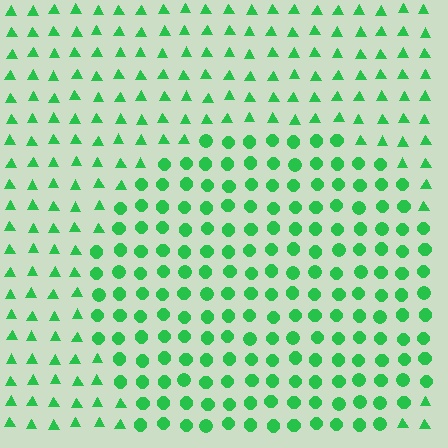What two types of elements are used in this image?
The image uses circles inside the circle region and triangles outside it.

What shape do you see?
I see a circle.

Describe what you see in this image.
The image is filled with small green elements arranged in a uniform grid. A circle-shaped region contains circles, while the surrounding area contains triangles. The boundary is defined purely by the change in element shape.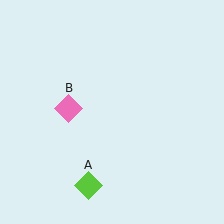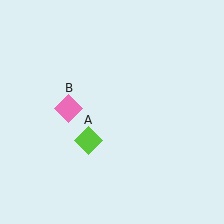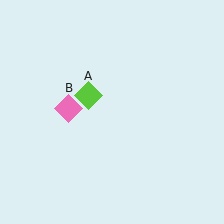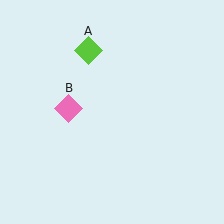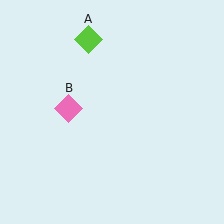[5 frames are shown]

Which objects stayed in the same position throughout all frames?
Pink diamond (object B) remained stationary.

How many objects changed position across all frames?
1 object changed position: lime diamond (object A).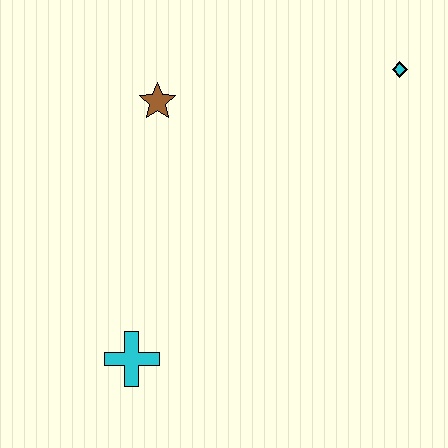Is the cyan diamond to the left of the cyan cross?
No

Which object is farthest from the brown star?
The cyan cross is farthest from the brown star.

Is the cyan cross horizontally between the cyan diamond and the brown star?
No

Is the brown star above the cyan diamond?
No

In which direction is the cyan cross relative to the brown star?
The cyan cross is below the brown star.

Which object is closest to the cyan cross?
The brown star is closest to the cyan cross.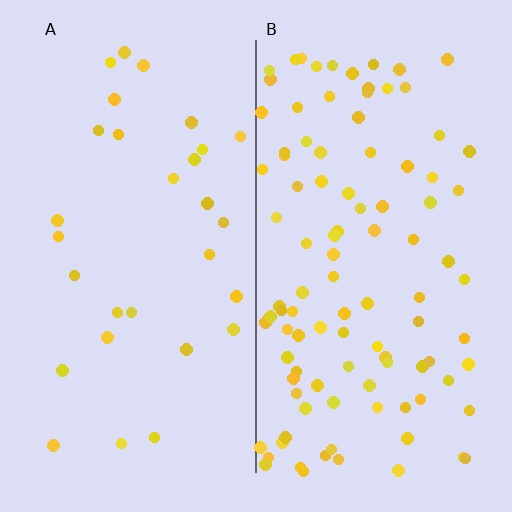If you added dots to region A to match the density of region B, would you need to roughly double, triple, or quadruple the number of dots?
Approximately triple.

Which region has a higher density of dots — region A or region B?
B (the right).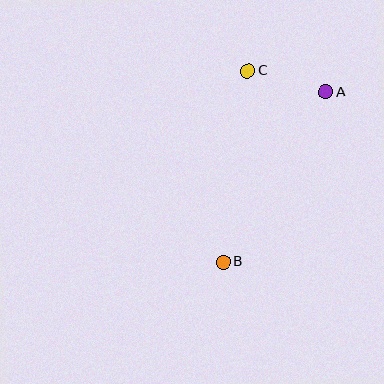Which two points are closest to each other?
Points A and C are closest to each other.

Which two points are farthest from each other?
Points A and B are farthest from each other.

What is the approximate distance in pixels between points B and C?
The distance between B and C is approximately 193 pixels.